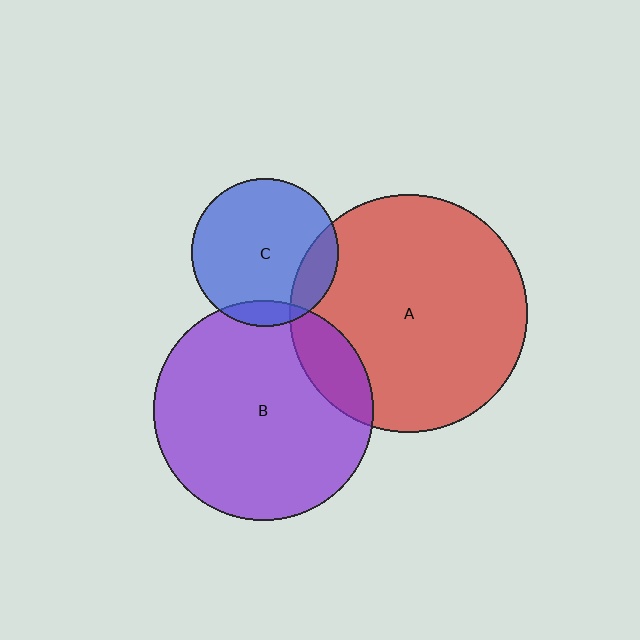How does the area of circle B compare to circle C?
Approximately 2.2 times.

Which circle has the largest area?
Circle A (red).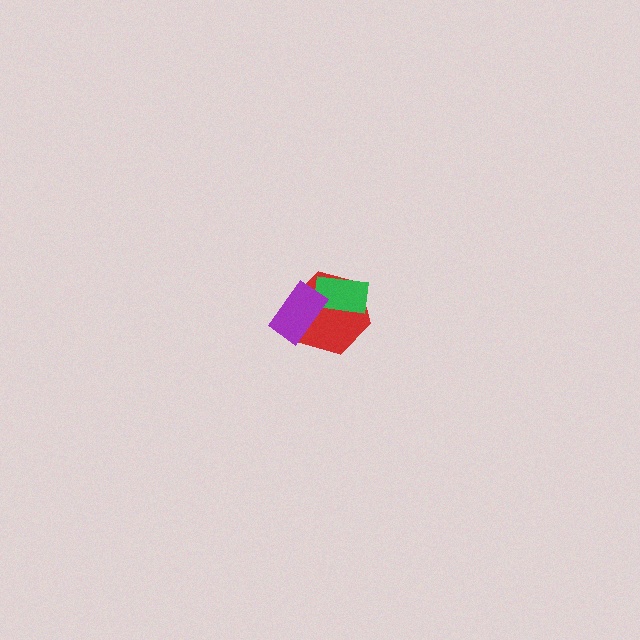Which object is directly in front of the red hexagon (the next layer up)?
The green rectangle is directly in front of the red hexagon.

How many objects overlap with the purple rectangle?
2 objects overlap with the purple rectangle.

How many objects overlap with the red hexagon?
2 objects overlap with the red hexagon.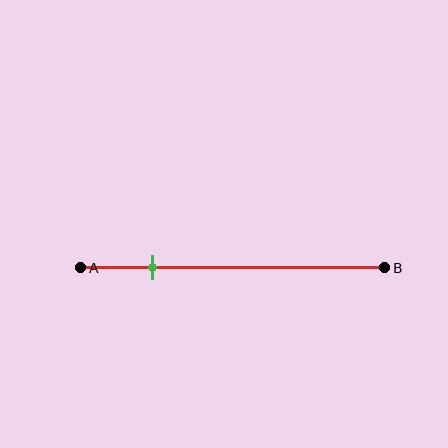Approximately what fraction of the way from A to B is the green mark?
The green mark is approximately 25% of the way from A to B.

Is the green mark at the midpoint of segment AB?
No, the mark is at about 25% from A, not at the 50% midpoint.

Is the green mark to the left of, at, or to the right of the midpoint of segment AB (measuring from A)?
The green mark is to the left of the midpoint of segment AB.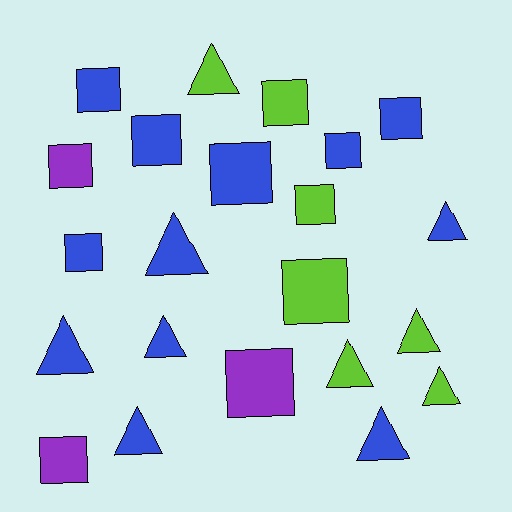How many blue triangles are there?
There are 6 blue triangles.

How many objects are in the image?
There are 22 objects.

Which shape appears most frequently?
Square, with 12 objects.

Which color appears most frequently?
Blue, with 12 objects.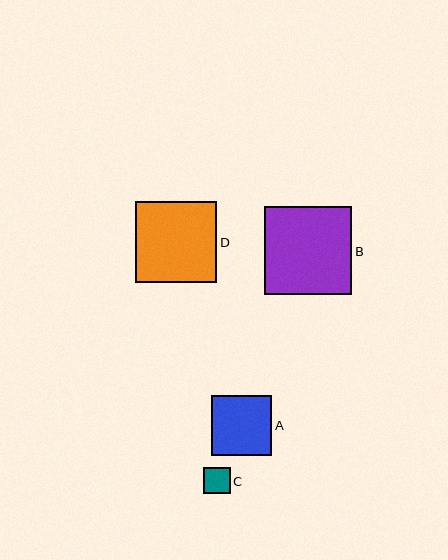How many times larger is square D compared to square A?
Square D is approximately 1.3 times the size of square A.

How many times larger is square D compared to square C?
Square D is approximately 3.0 times the size of square C.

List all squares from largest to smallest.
From largest to smallest: B, D, A, C.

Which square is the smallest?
Square C is the smallest with a size of approximately 27 pixels.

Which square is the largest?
Square B is the largest with a size of approximately 88 pixels.